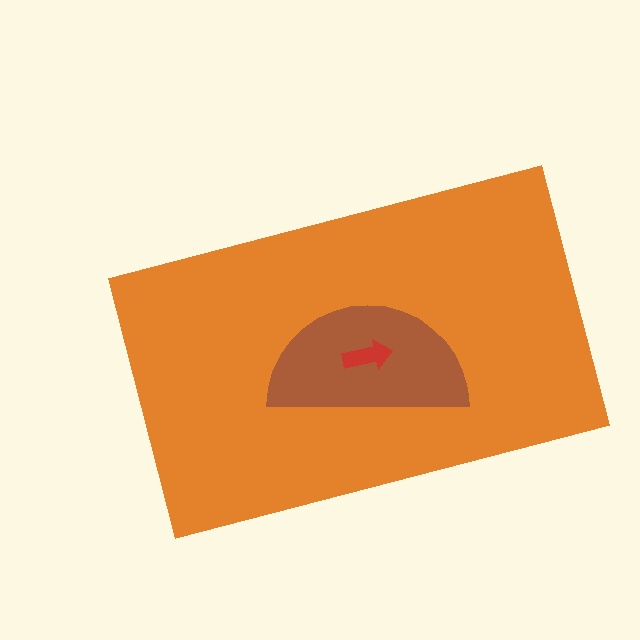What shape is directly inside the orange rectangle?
The brown semicircle.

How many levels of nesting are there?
3.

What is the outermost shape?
The orange rectangle.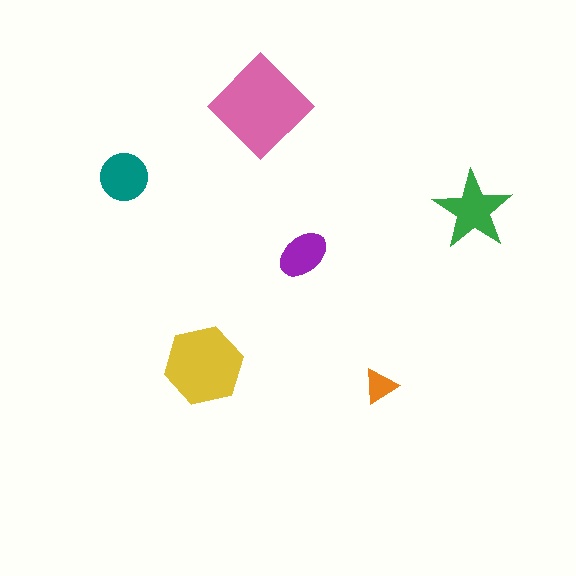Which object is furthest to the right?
The green star is rightmost.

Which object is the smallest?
The orange triangle.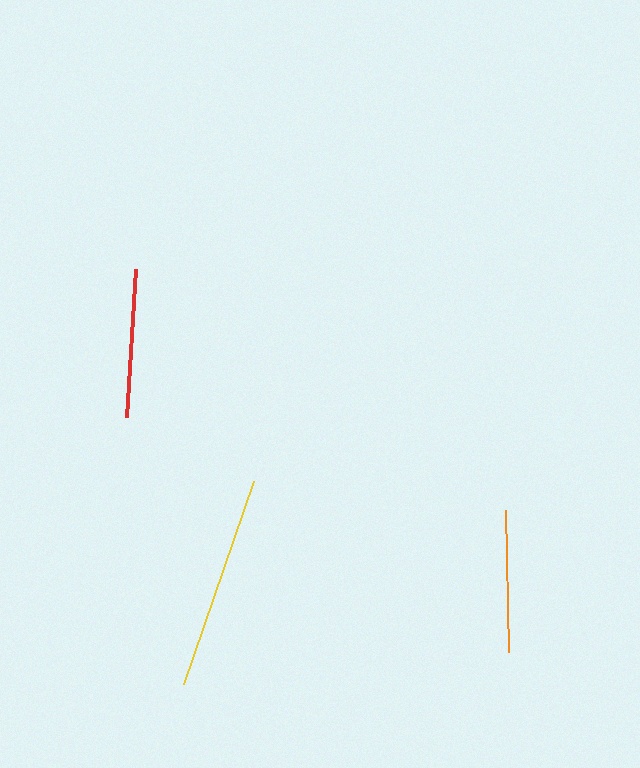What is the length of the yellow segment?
The yellow segment is approximately 215 pixels long.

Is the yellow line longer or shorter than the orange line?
The yellow line is longer than the orange line.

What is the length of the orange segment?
The orange segment is approximately 142 pixels long.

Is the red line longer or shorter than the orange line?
The red line is longer than the orange line.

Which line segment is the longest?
The yellow line is the longest at approximately 215 pixels.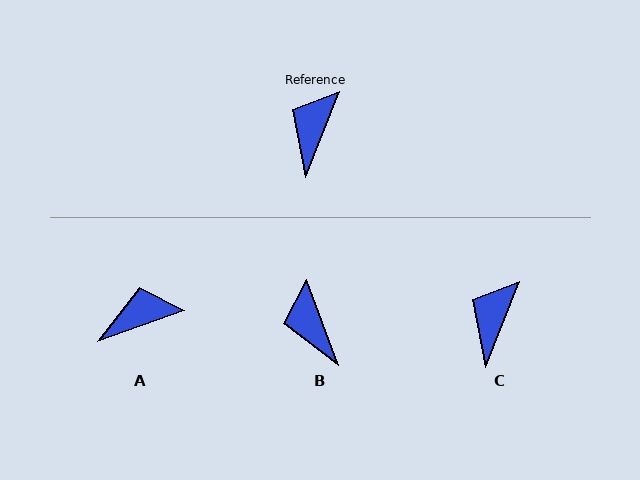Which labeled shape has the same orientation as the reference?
C.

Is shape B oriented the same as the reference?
No, it is off by about 42 degrees.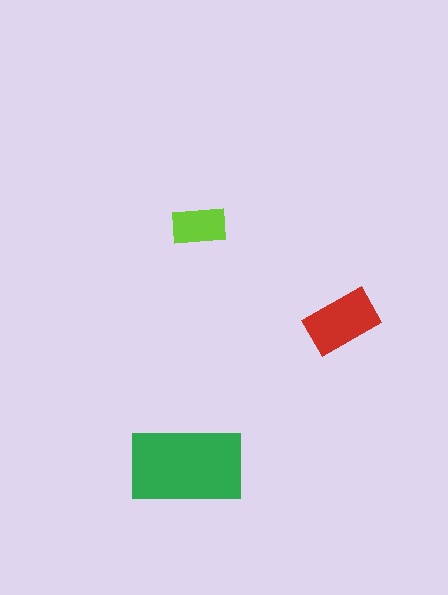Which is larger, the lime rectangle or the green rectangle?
The green one.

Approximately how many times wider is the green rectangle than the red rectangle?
About 1.5 times wider.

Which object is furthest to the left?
The green rectangle is leftmost.